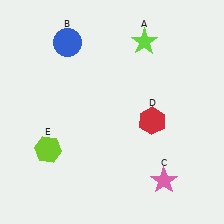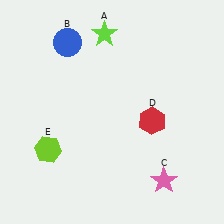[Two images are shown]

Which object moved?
The lime star (A) moved left.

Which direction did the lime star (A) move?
The lime star (A) moved left.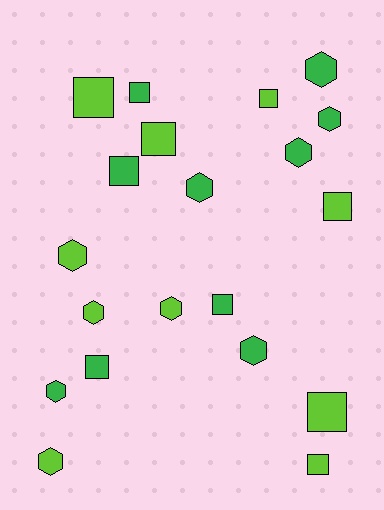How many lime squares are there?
There are 6 lime squares.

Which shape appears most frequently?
Square, with 10 objects.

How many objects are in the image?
There are 20 objects.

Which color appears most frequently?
Lime, with 10 objects.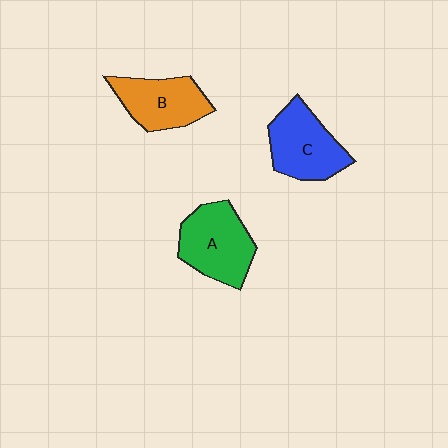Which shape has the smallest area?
Shape B (orange).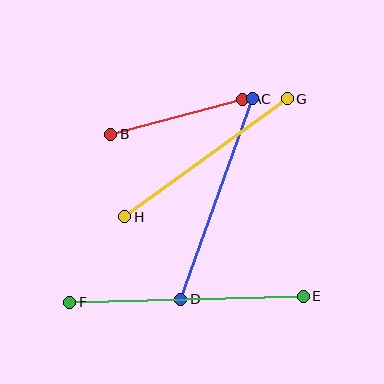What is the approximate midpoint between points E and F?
The midpoint is at approximately (186, 299) pixels.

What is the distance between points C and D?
The distance is approximately 213 pixels.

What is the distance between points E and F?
The distance is approximately 234 pixels.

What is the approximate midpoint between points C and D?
The midpoint is at approximately (217, 199) pixels.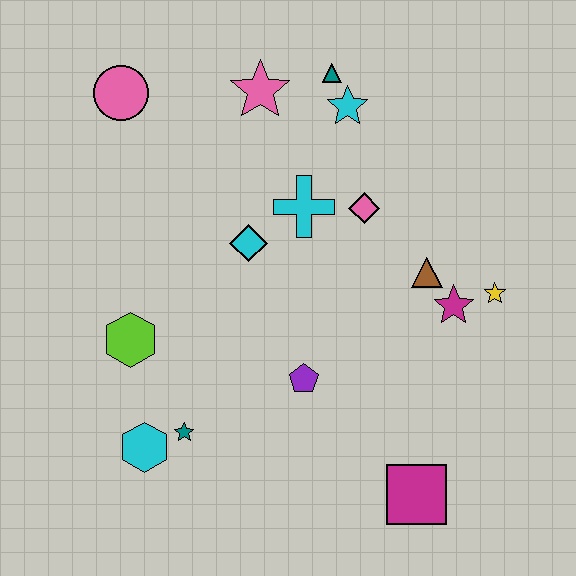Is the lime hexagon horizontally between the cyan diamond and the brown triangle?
No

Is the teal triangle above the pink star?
Yes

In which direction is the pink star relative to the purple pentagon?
The pink star is above the purple pentagon.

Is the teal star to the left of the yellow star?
Yes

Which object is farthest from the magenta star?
The pink circle is farthest from the magenta star.